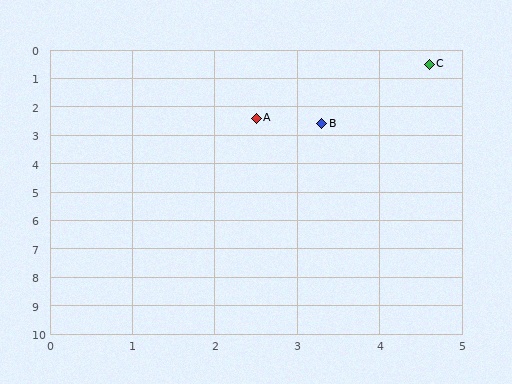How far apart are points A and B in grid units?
Points A and B are about 0.8 grid units apart.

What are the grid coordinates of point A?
Point A is at approximately (2.5, 2.4).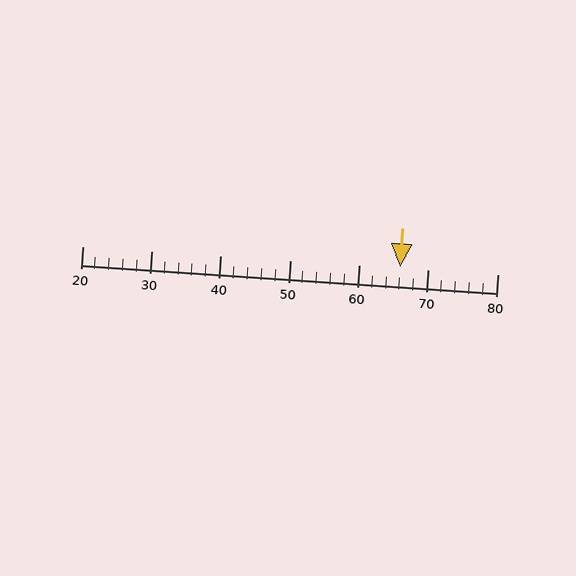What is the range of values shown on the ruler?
The ruler shows values from 20 to 80.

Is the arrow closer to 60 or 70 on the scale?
The arrow is closer to 70.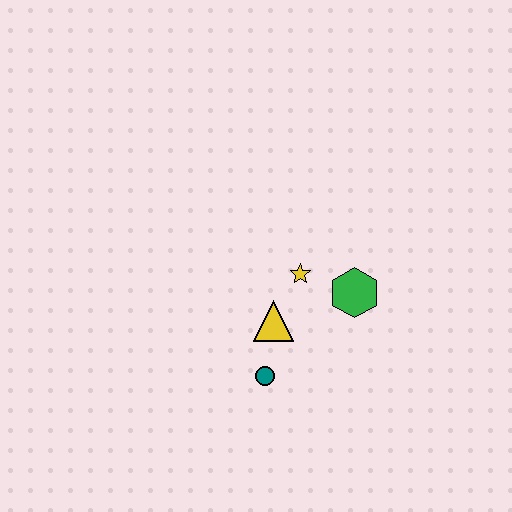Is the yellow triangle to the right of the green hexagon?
No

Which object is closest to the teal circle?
The yellow triangle is closest to the teal circle.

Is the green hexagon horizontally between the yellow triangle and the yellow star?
No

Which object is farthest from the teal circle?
The green hexagon is farthest from the teal circle.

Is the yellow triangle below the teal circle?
No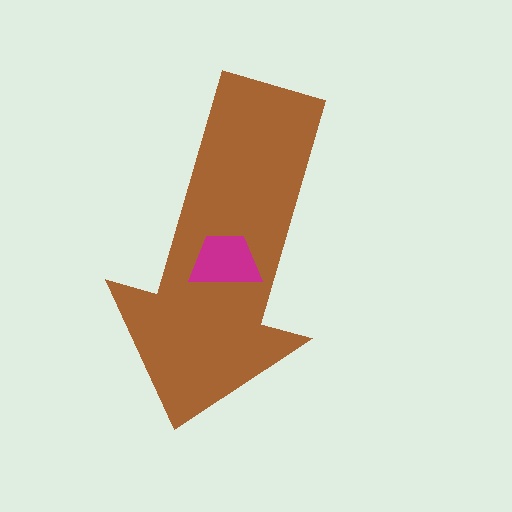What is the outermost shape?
The brown arrow.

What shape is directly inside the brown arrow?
The magenta trapezoid.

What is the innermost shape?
The magenta trapezoid.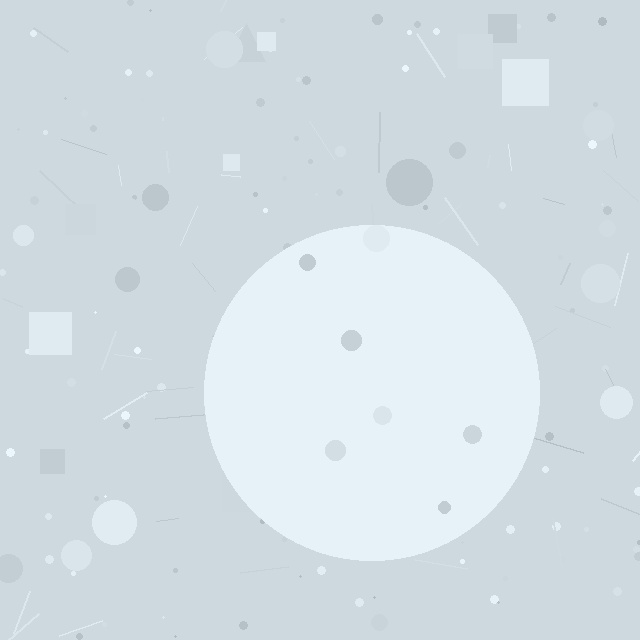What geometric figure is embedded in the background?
A circle is embedded in the background.